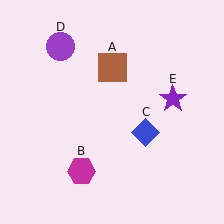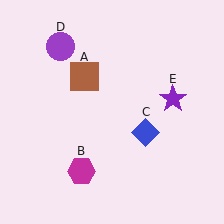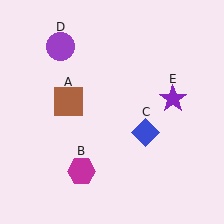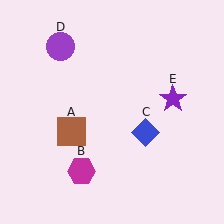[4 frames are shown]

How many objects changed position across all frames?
1 object changed position: brown square (object A).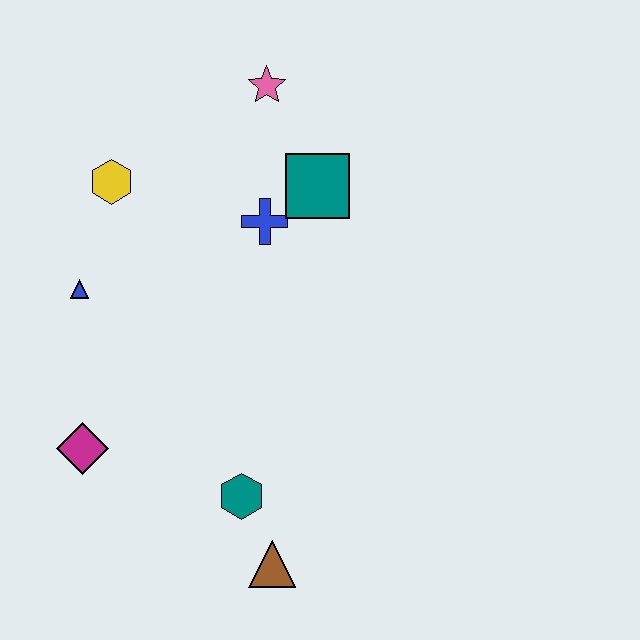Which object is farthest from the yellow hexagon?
The brown triangle is farthest from the yellow hexagon.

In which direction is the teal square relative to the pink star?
The teal square is below the pink star.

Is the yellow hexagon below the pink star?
Yes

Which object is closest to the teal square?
The blue cross is closest to the teal square.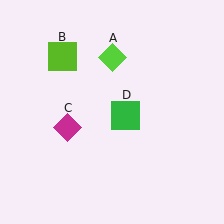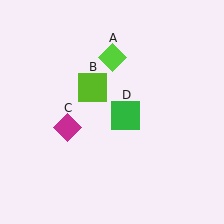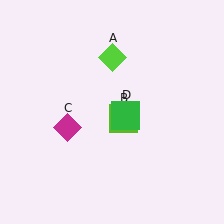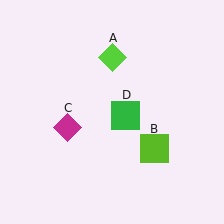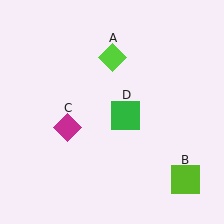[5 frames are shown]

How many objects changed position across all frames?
1 object changed position: lime square (object B).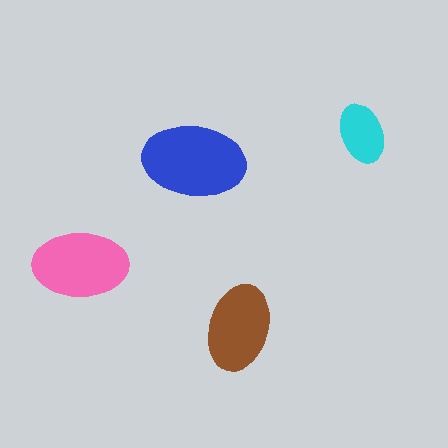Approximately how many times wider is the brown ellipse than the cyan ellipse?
About 1.5 times wider.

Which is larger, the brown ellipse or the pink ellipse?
The pink one.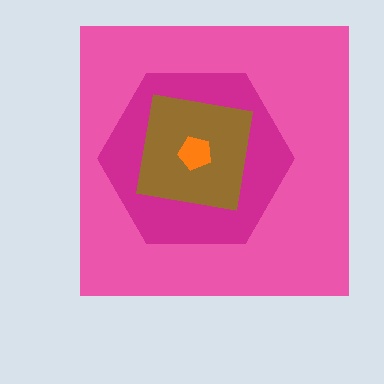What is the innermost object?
The orange pentagon.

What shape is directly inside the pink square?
The magenta hexagon.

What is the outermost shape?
The pink square.